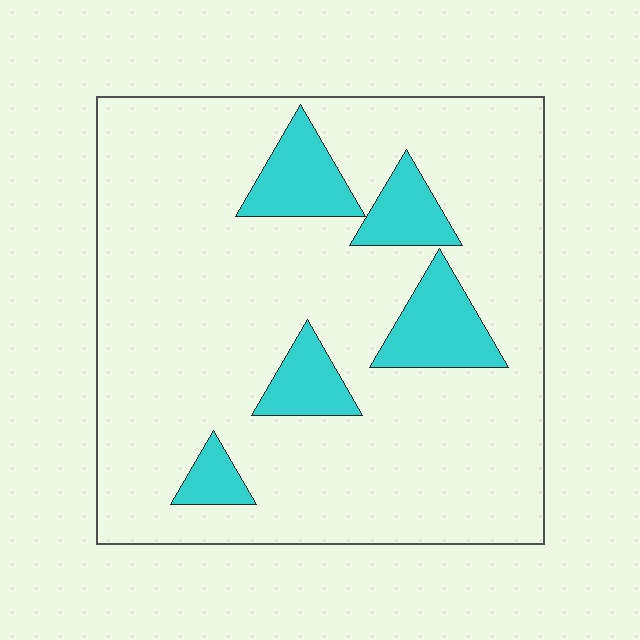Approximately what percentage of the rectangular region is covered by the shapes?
Approximately 15%.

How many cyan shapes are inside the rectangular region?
5.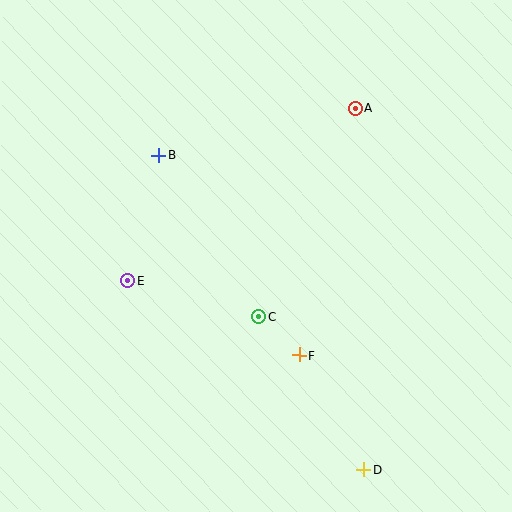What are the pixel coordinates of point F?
Point F is at (299, 355).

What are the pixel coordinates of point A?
Point A is at (355, 108).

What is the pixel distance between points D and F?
The distance between D and F is 132 pixels.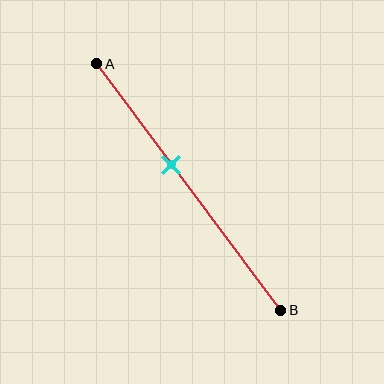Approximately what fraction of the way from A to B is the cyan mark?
The cyan mark is approximately 40% of the way from A to B.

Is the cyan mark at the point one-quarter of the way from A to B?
No, the mark is at about 40% from A, not at the 25% one-quarter point.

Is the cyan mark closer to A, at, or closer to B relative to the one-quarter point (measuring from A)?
The cyan mark is closer to point B than the one-quarter point of segment AB.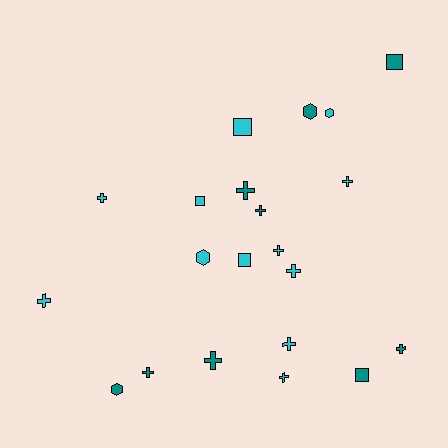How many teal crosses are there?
There are 5 teal crosses.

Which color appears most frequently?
Cyan, with 12 objects.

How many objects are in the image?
There are 21 objects.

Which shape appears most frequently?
Cross, with 12 objects.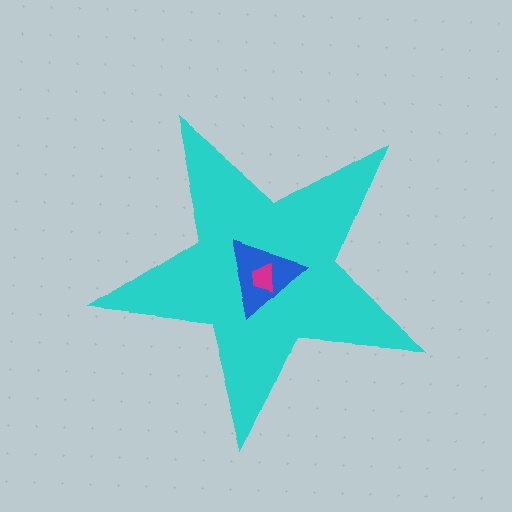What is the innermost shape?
The magenta trapezoid.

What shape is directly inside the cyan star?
The blue triangle.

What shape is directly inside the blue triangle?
The magenta trapezoid.